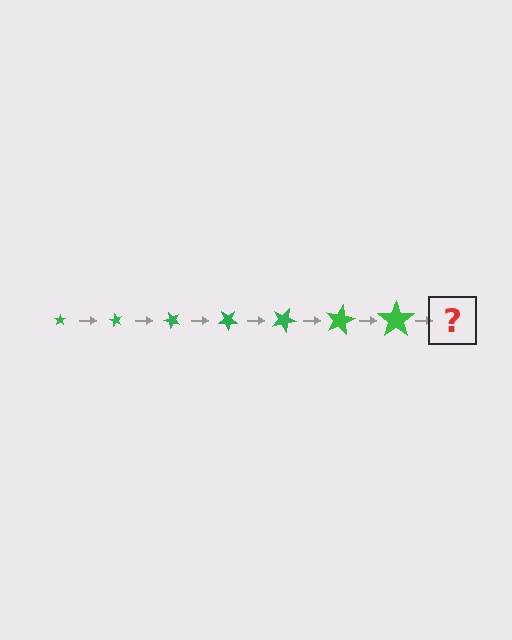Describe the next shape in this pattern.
It should be a star, larger than the previous one and rotated 420 degrees from the start.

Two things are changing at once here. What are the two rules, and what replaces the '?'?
The two rules are that the star grows larger each step and it rotates 60 degrees each step. The '?' should be a star, larger than the previous one and rotated 420 degrees from the start.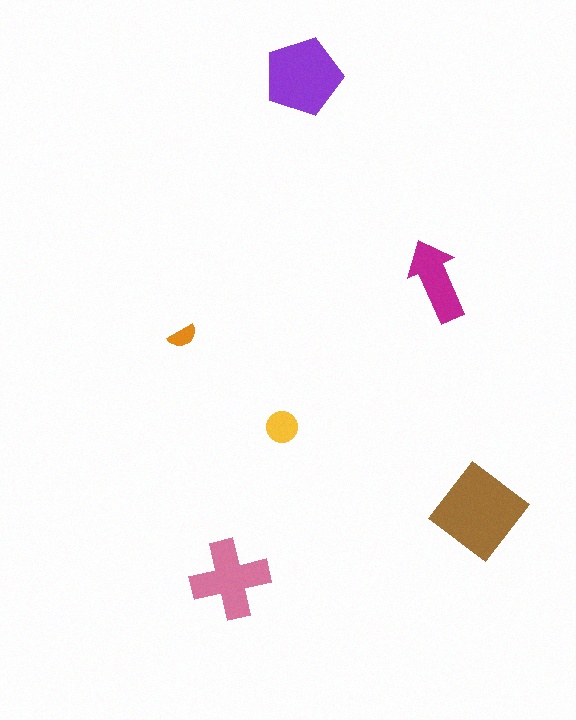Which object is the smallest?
The orange semicircle.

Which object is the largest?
The brown diamond.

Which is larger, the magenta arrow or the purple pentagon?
The purple pentagon.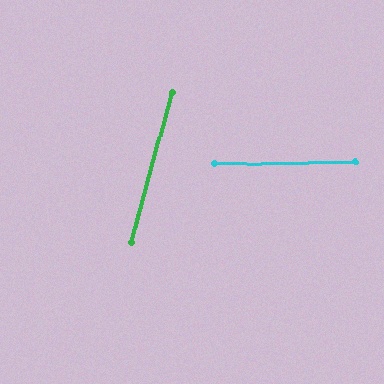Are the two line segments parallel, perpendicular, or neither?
Neither parallel nor perpendicular — they differ by about 74°.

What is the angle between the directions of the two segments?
Approximately 74 degrees.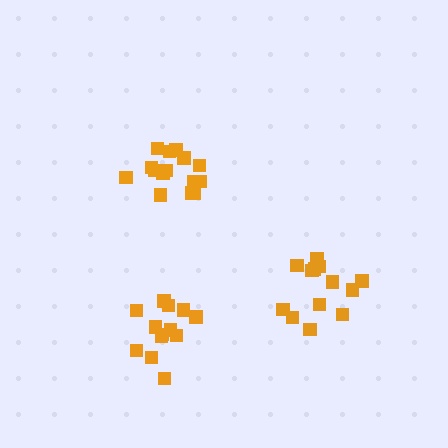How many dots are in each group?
Group 1: 14 dots, Group 2: 15 dots, Group 3: 13 dots (42 total).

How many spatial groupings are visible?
There are 3 spatial groupings.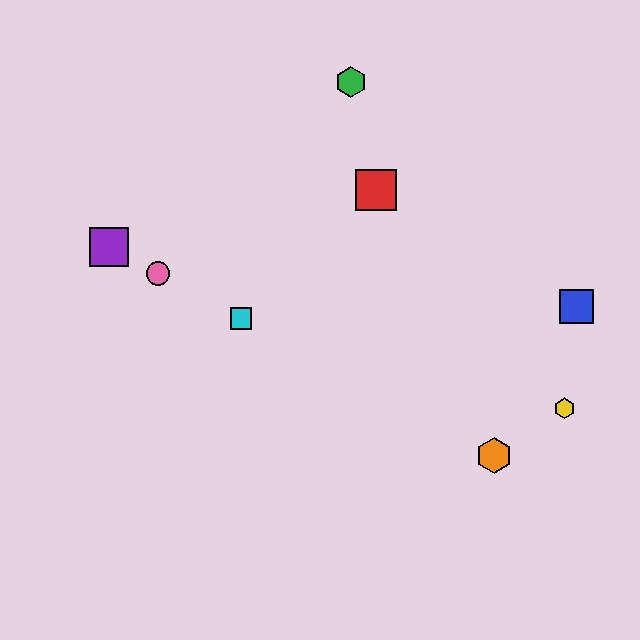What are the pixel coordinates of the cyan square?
The cyan square is at (241, 319).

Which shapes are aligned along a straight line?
The purple square, the orange hexagon, the cyan square, the pink circle are aligned along a straight line.